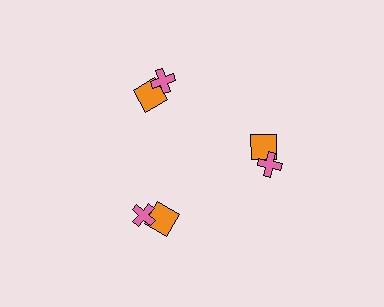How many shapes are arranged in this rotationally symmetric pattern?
There are 6 shapes, arranged in 3 groups of 2.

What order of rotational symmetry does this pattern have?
This pattern has 3-fold rotational symmetry.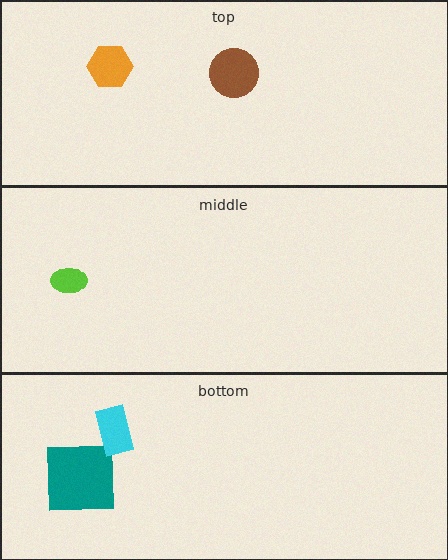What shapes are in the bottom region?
The teal square, the cyan rectangle.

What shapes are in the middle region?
The lime ellipse.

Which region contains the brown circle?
The top region.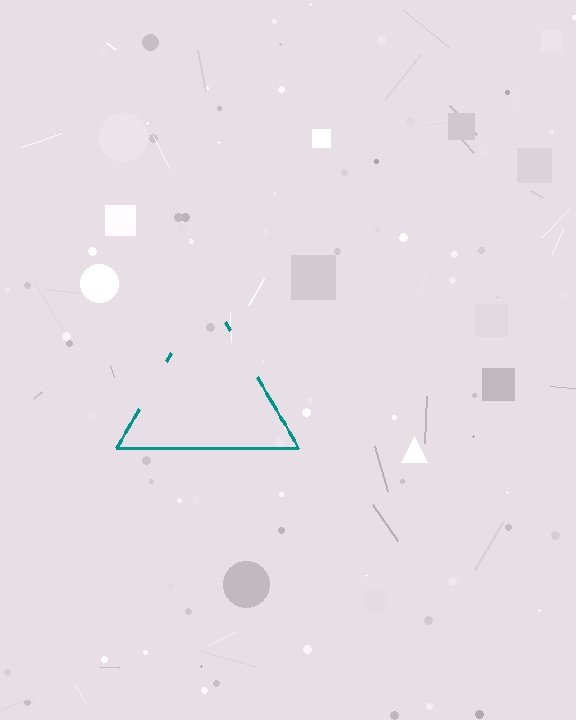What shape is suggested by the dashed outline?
The dashed outline suggests a triangle.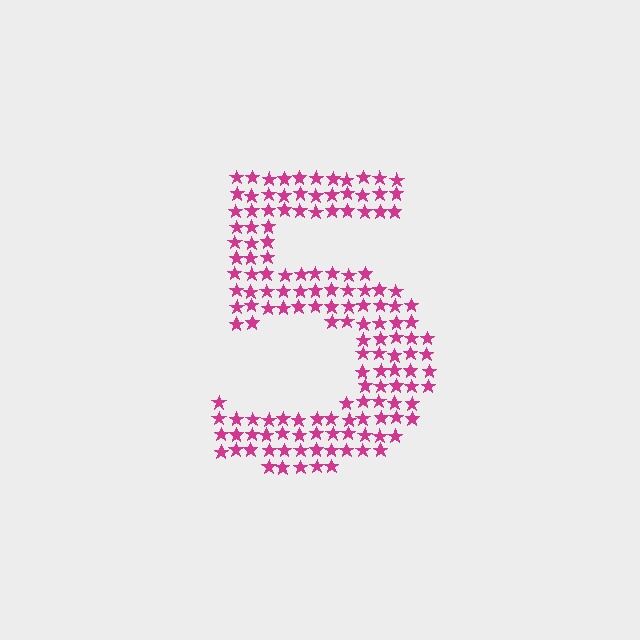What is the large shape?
The large shape is the digit 5.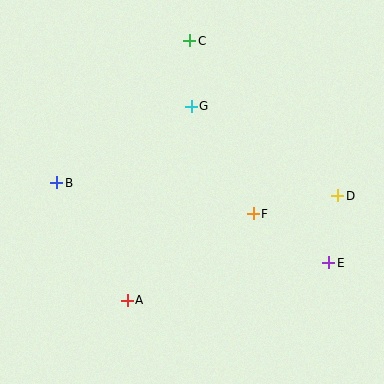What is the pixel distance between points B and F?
The distance between B and F is 199 pixels.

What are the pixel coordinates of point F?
Point F is at (253, 214).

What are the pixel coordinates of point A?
Point A is at (127, 300).